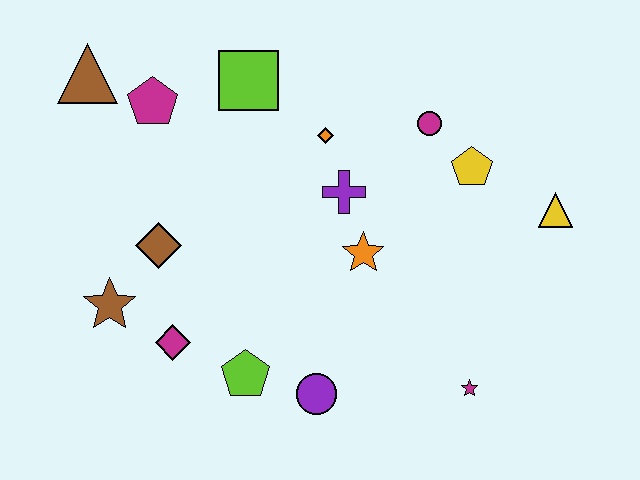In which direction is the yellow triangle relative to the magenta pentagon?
The yellow triangle is to the right of the magenta pentagon.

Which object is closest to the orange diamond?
The purple cross is closest to the orange diamond.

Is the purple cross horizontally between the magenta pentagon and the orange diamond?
No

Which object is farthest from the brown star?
The yellow triangle is farthest from the brown star.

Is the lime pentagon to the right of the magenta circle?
No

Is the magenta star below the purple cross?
Yes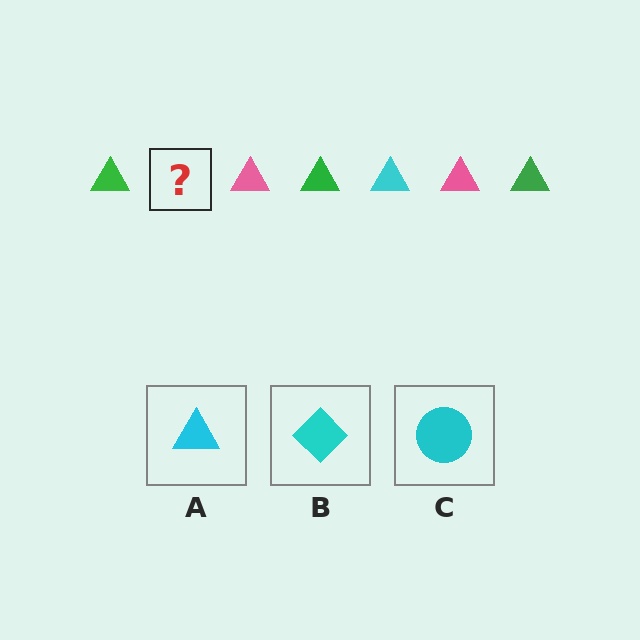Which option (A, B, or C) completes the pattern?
A.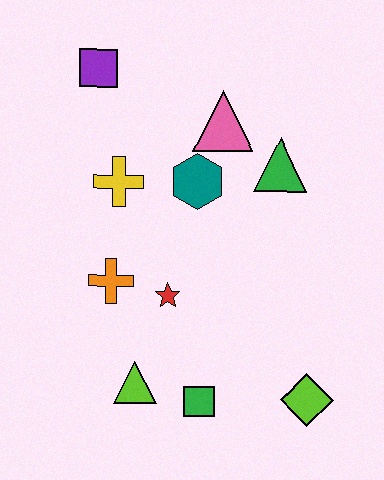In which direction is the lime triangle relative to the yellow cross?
The lime triangle is below the yellow cross.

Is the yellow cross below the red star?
No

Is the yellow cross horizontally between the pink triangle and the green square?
No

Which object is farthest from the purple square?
The lime diamond is farthest from the purple square.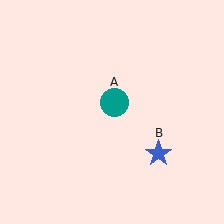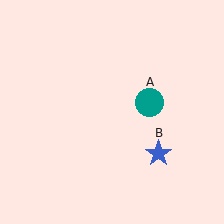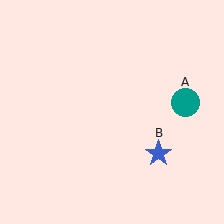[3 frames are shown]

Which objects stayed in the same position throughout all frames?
Blue star (object B) remained stationary.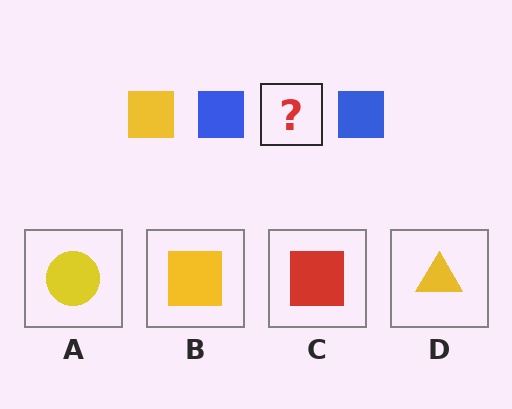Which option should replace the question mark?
Option B.